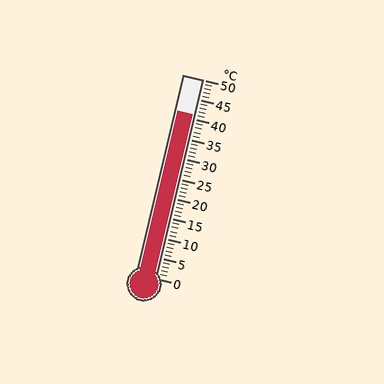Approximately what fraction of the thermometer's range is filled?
The thermometer is filled to approximately 80% of its range.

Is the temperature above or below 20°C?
The temperature is above 20°C.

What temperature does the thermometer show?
The thermometer shows approximately 41°C.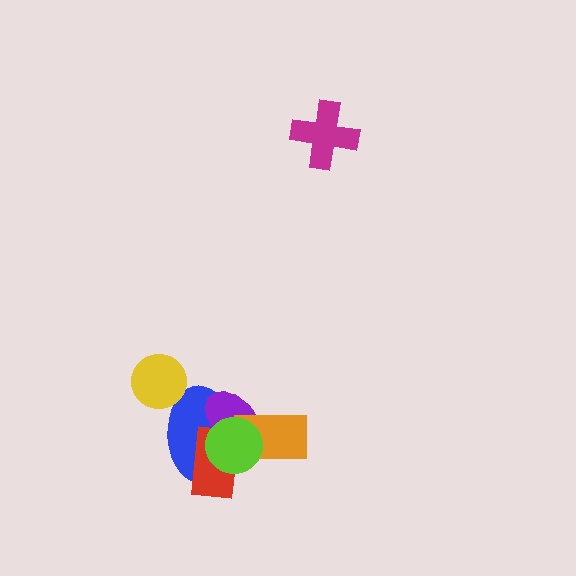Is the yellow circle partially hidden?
No, no other shape covers it.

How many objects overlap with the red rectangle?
4 objects overlap with the red rectangle.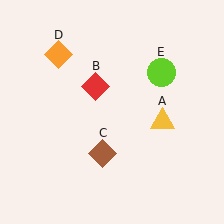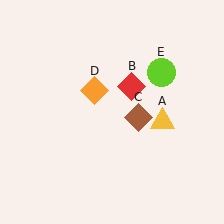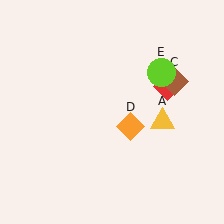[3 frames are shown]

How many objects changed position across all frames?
3 objects changed position: red diamond (object B), brown diamond (object C), orange diamond (object D).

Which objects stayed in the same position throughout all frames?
Yellow triangle (object A) and lime circle (object E) remained stationary.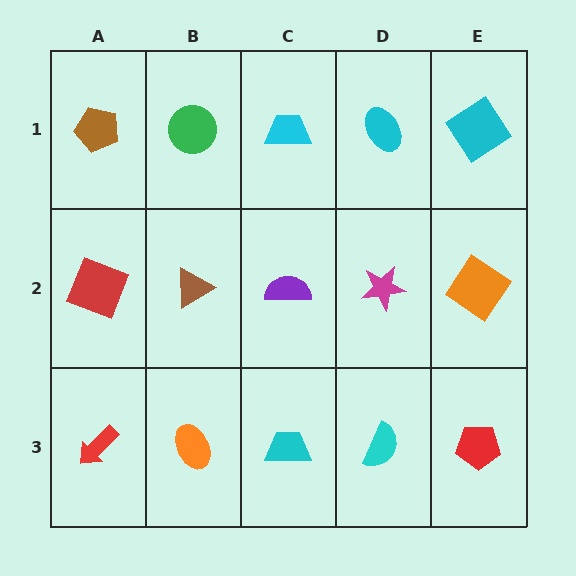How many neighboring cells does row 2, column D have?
4.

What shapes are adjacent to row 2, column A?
A brown pentagon (row 1, column A), a red arrow (row 3, column A), a brown triangle (row 2, column B).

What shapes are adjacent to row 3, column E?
An orange diamond (row 2, column E), a cyan semicircle (row 3, column D).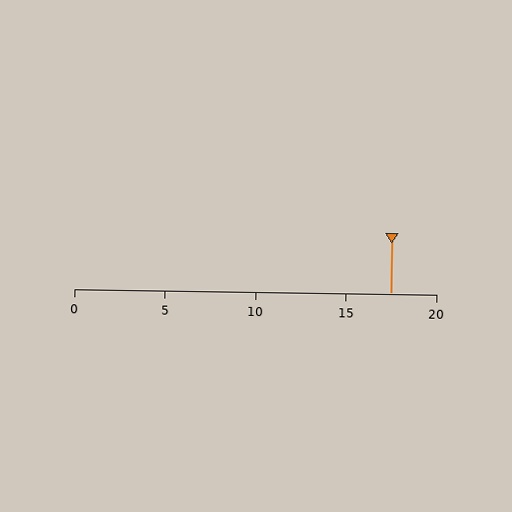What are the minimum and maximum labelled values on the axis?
The axis runs from 0 to 20.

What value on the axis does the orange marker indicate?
The marker indicates approximately 17.5.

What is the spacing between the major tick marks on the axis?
The major ticks are spaced 5 apart.